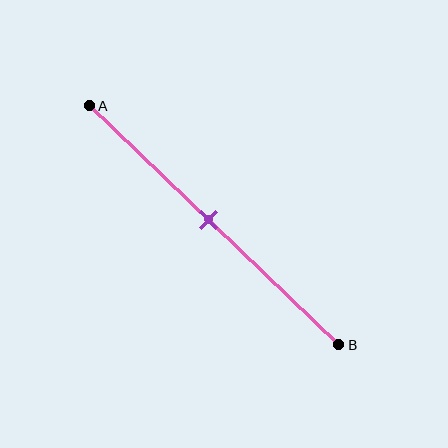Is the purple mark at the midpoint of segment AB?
Yes, the mark is approximately at the midpoint.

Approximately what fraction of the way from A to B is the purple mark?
The purple mark is approximately 50% of the way from A to B.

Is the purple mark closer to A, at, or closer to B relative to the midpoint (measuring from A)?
The purple mark is approximately at the midpoint of segment AB.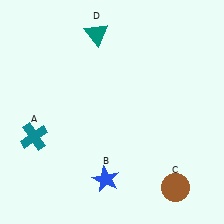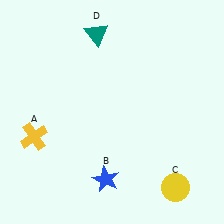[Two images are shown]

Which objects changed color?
A changed from teal to yellow. C changed from brown to yellow.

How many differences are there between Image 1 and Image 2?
There are 2 differences between the two images.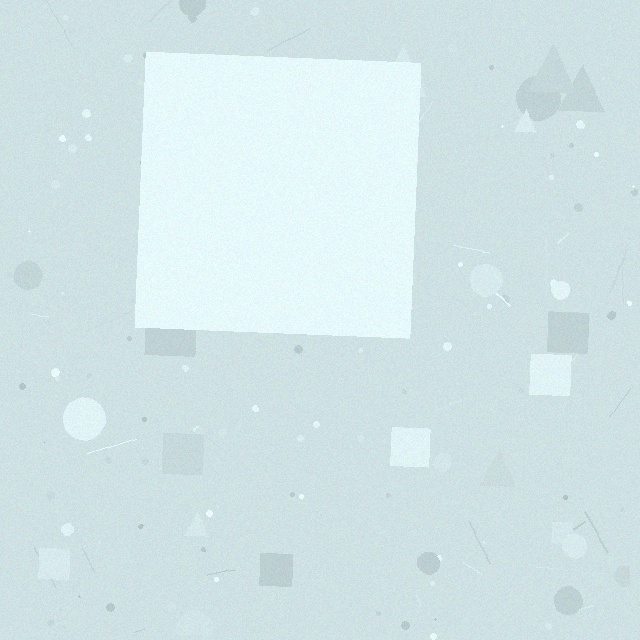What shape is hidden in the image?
A square is hidden in the image.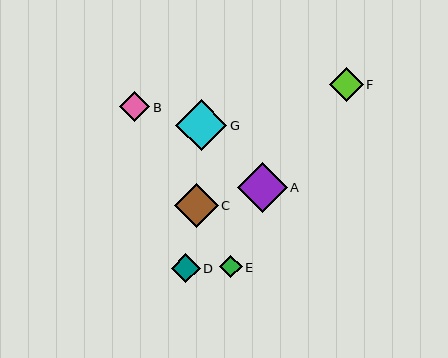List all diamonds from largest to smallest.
From largest to smallest: G, A, C, F, B, D, E.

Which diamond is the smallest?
Diamond E is the smallest with a size of approximately 22 pixels.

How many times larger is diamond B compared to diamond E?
Diamond B is approximately 1.3 times the size of diamond E.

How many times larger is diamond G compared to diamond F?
Diamond G is approximately 1.5 times the size of diamond F.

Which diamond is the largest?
Diamond G is the largest with a size of approximately 51 pixels.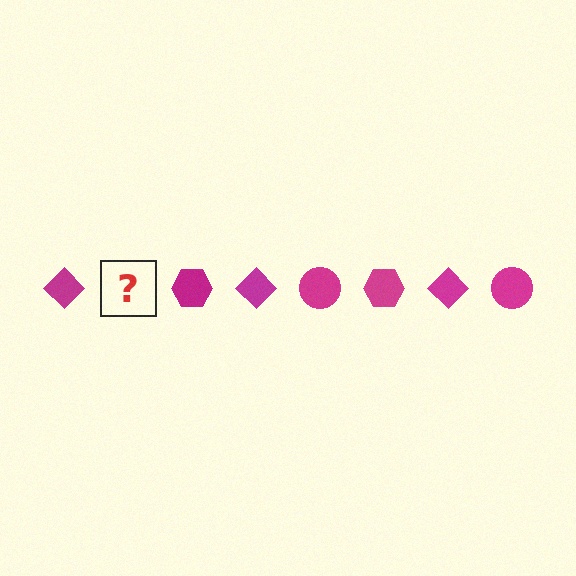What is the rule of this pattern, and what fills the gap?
The rule is that the pattern cycles through diamond, circle, hexagon shapes in magenta. The gap should be filled with a magenta circle.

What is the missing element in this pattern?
The missing element is a magenta circle.